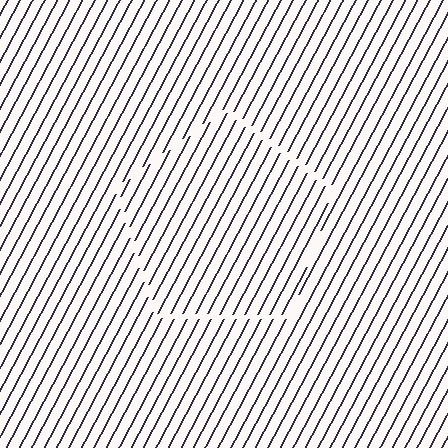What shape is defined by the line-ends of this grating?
An illusory pentagon. The interior of the shape contains the same grating, shifted by half a period — the contour is defined by the phase discontinuity where line-ends from the inner and outer gratings abut.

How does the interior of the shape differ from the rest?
The interior of the shape contains the same grating, shifted by half a period — the contour is defined by the phase discontinuity where line-ends from the inner and outer gratings abut.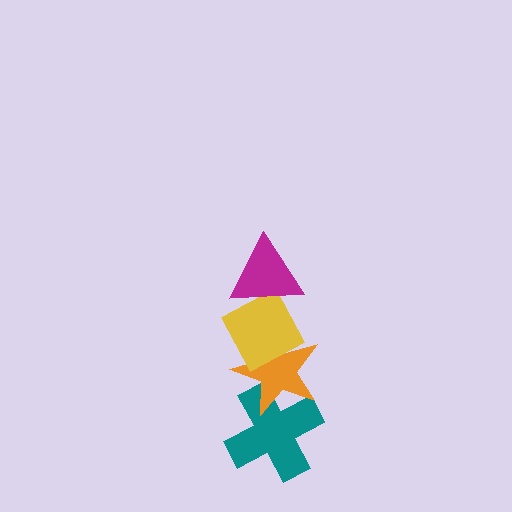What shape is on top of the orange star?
The yellow diamond is on top of the orange star.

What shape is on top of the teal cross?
The orange star is on top of the teal cross.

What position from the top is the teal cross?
The teal cross is 4th from the top.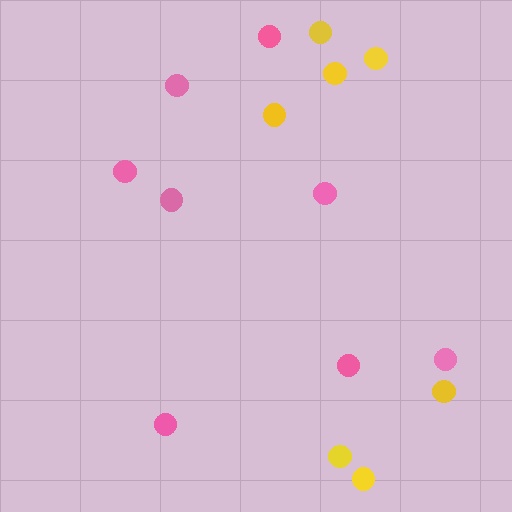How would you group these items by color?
There are 2 groups: one group of pink circles (8) and one group of yellow circles (7).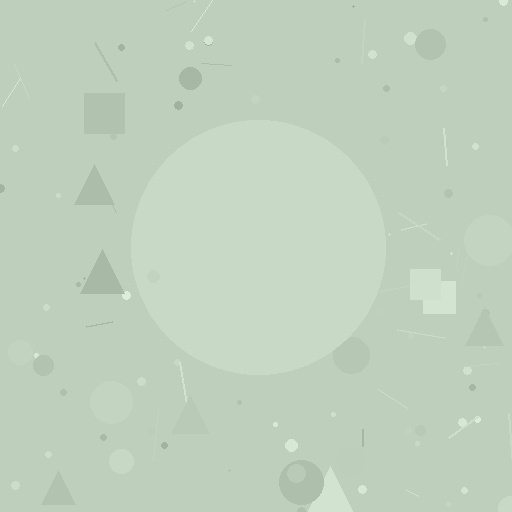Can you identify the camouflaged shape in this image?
The camouflaged shape is a circle.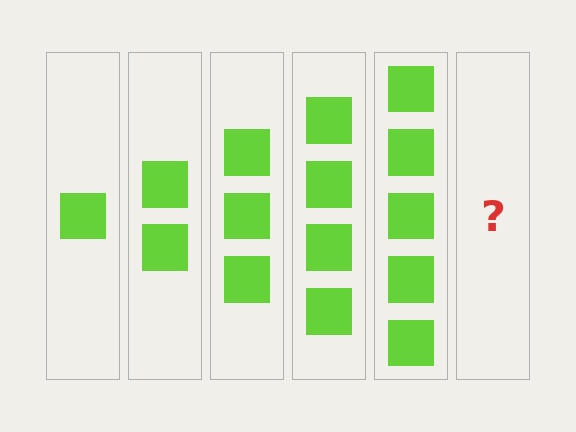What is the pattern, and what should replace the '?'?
The pattern is that each step adds one more square. The '?' should be 6 squares.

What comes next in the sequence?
The next element should be 6 squares.